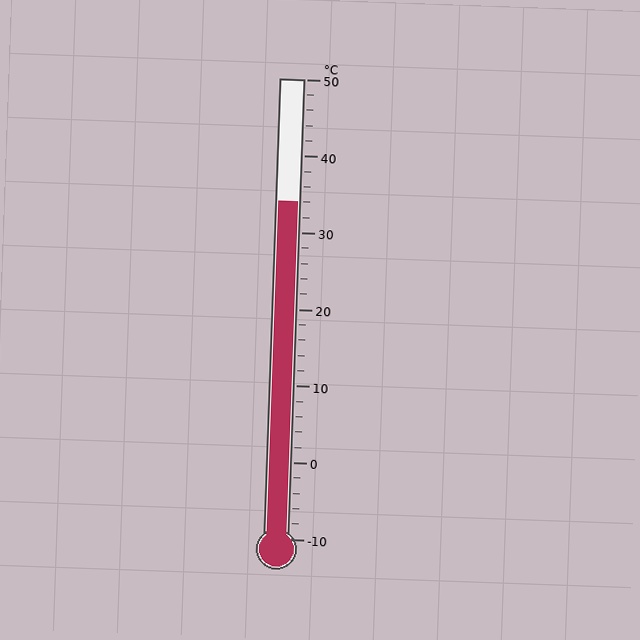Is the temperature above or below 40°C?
The temperature is below 40°C.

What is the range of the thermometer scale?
The thermometer scale ranges from -10°C to 50°C.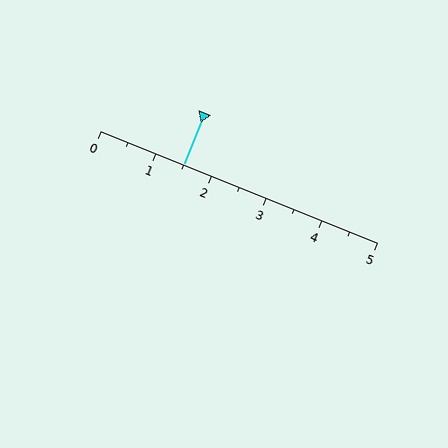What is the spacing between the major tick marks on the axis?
The major ticks are spaced 1 apart.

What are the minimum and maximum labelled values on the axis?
The axis runs from 0 to 5.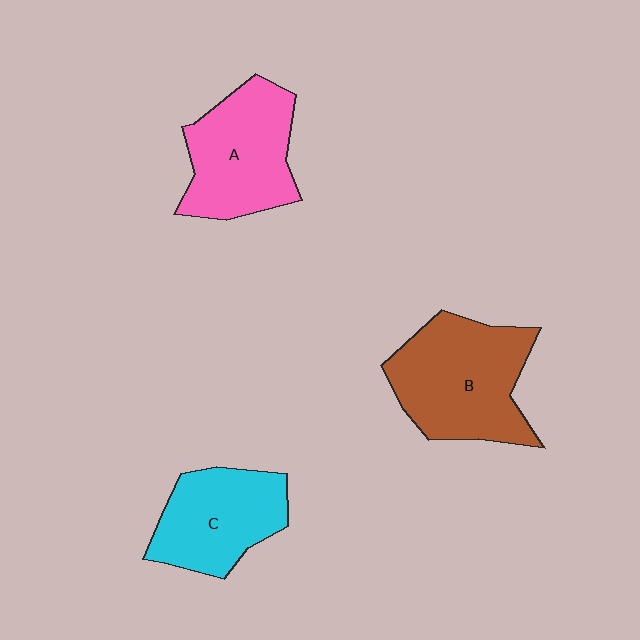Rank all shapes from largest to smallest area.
From largest to smallest: B (brown), A (pink), C (cyan).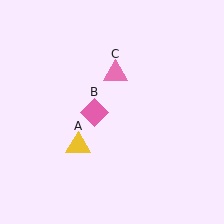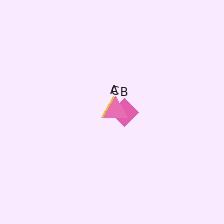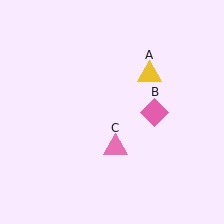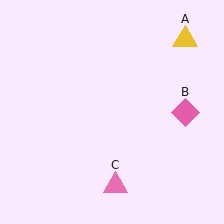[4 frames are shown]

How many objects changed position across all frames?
3 objects changed position: yellow triangle (object A), pink diamond (object B), pink triangle (object C).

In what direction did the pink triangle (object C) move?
The pink triangle (object C) moved down.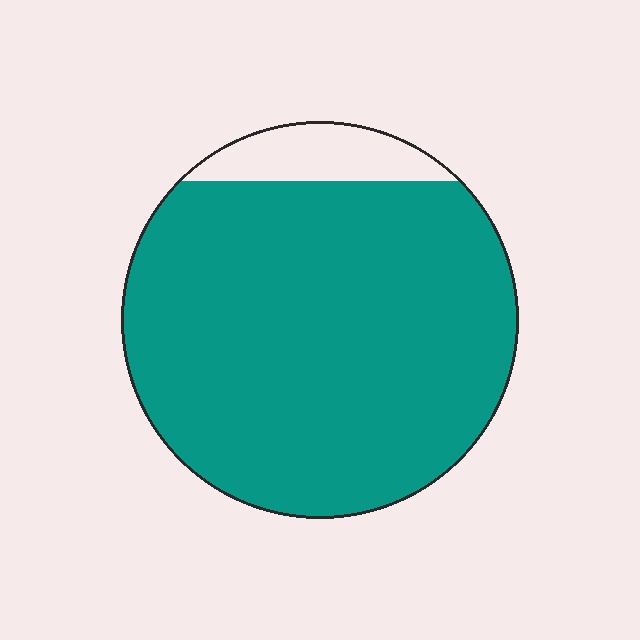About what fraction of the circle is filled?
About nine tenths (9/10).